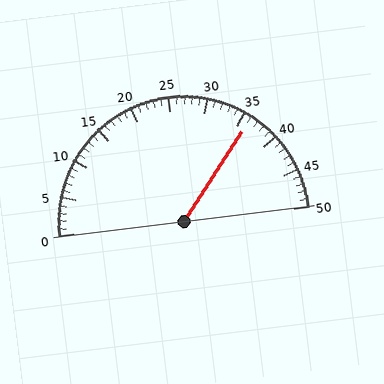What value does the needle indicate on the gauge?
The needle indicates approximately 36.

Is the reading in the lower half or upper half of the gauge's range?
The reading is in the upper half of the range (0 to 50).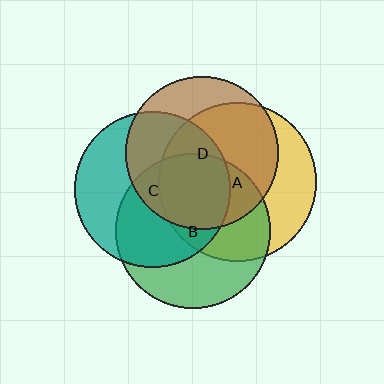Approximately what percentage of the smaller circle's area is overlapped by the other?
Approximately 35%.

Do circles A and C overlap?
Yes.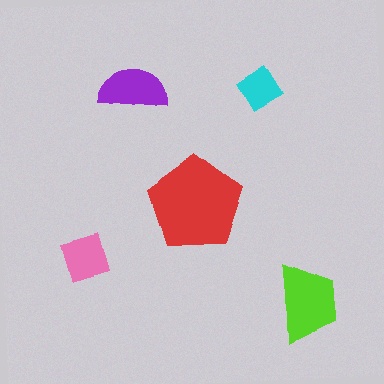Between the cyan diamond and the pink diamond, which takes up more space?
The pink diamond.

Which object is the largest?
The red pentagon.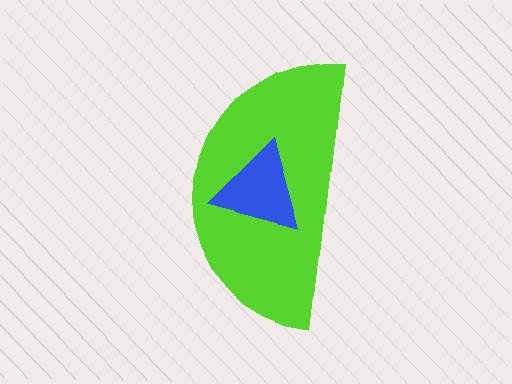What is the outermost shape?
The lime semicircle.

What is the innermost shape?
The blue triangle.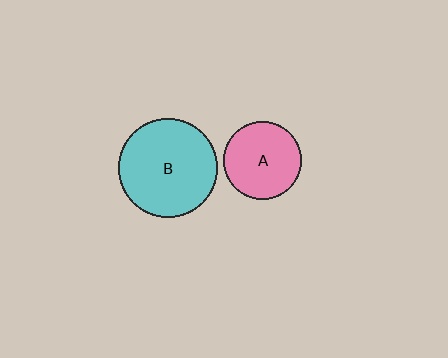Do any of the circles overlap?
No, none of the circles overlap.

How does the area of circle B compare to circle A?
Approximately 1.6 times.